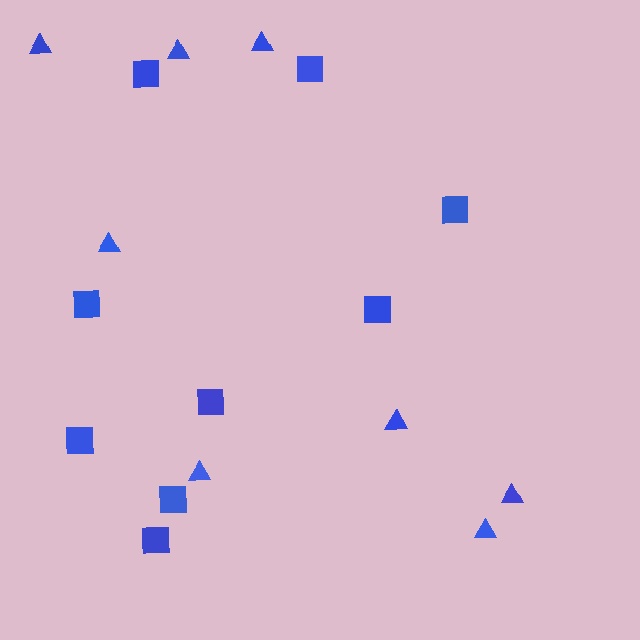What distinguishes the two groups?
There are 2 groups: one group of triangles (8) and one group of squares (9).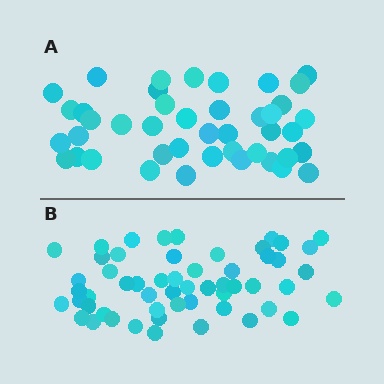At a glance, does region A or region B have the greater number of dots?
Region B (the bottom region) has more dots.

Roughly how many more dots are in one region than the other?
Region B has roughly 12 or so more dots than region A.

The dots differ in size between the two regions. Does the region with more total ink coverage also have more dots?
No. Region A has more total ink coverage because its dots are larger, but region B actually contains more individual dots. Total area can be misleading — the number of items is what matters here.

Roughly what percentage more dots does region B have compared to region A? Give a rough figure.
About 30% more.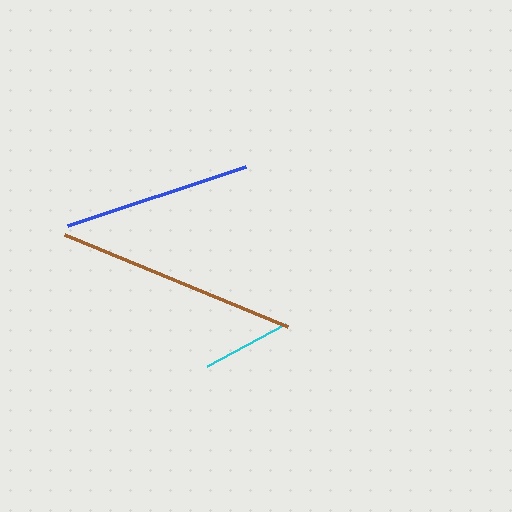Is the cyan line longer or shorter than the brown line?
The brown line is longer than the cyan line.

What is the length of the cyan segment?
The cyan segment is approximately 88 pixels long.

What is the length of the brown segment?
The brown segment is approximately 241 pixels long.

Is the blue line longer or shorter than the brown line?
The brown line is longer than the blue line.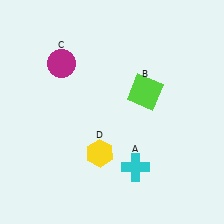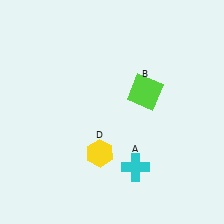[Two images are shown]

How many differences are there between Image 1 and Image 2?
There is 1 difference between the two images.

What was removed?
The magenta circle (C) was removed in Image 2.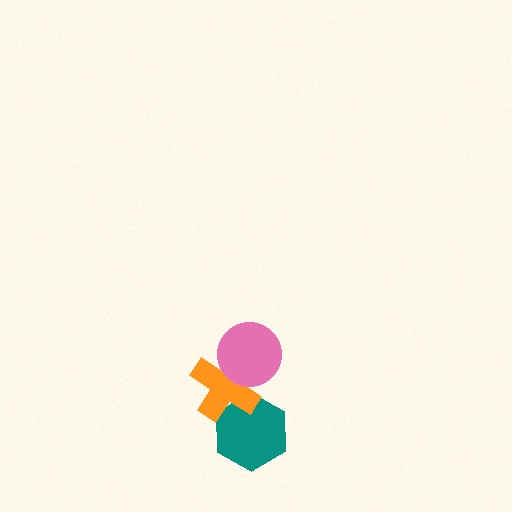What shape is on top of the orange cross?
The pink circle is on top of the orange cross.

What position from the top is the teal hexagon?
The teal hexagon is 3rd from the top.